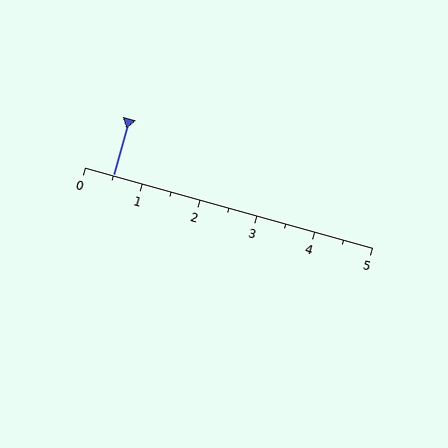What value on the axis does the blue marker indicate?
The marker indicates approximately 0.5.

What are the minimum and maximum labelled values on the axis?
The axis runs from 0 to 5.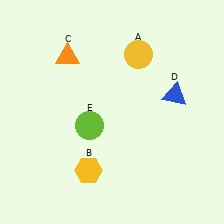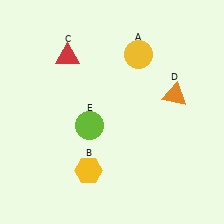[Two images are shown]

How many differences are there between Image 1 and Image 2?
There are 2 differences between the two images.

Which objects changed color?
C changed from orange to red. D changed from blue to orange.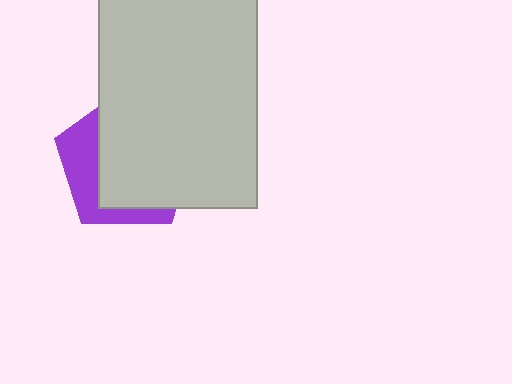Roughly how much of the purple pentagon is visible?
A small part of it is visible (roughly 31%).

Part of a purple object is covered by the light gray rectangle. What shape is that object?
It is a pentagon.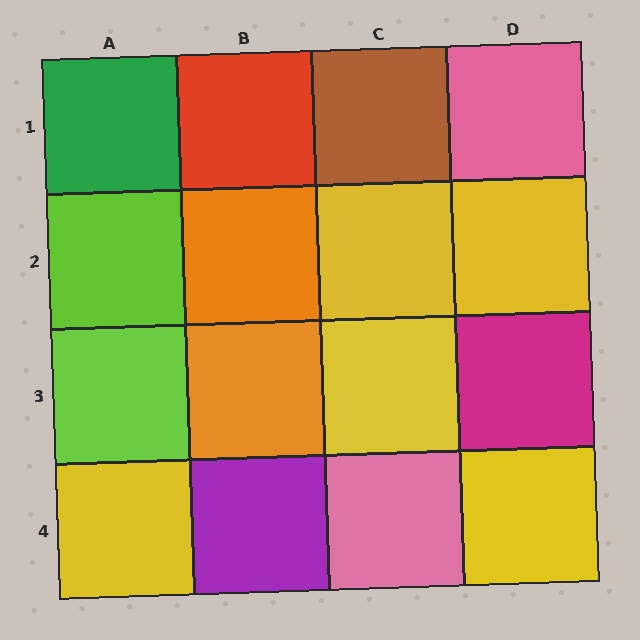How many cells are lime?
2 cells are lime.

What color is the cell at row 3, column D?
Magenta.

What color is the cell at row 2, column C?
Yellow.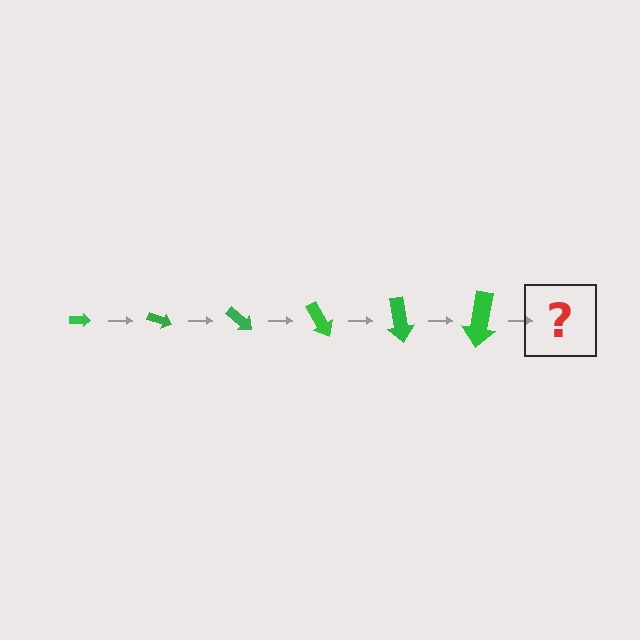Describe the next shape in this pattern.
It should be an arrow, larger than the previous one and rotated 120 degrees from the start.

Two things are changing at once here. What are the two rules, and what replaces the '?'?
The two rules are that the arrow grows larger each step and it rotates 20 degrees each step. The '?' should be an arrow, larger than the previous one and rotated 120 degrees from the start.